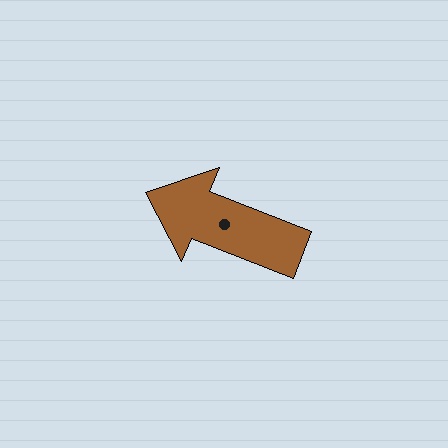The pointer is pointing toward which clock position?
Roughly 10 o'clock.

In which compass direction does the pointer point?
West.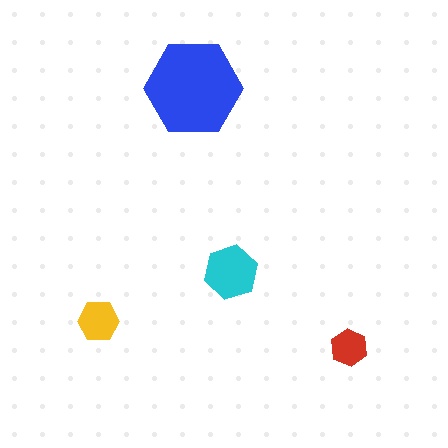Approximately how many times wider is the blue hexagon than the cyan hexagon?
About 2 times wider.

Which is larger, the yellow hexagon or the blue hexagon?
The blue one.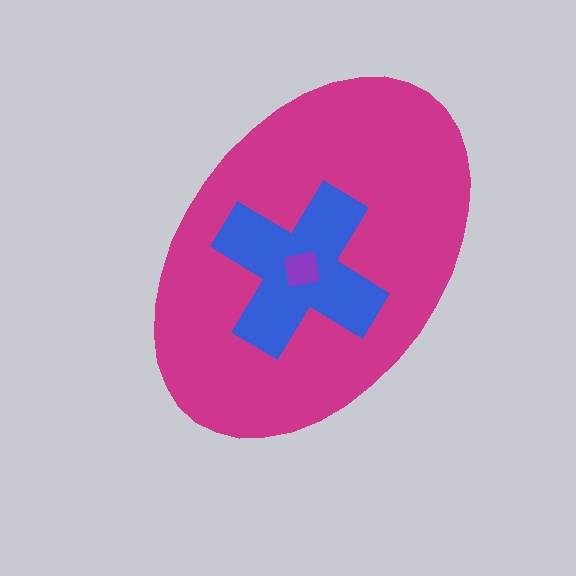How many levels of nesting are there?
3.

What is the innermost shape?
The purple square.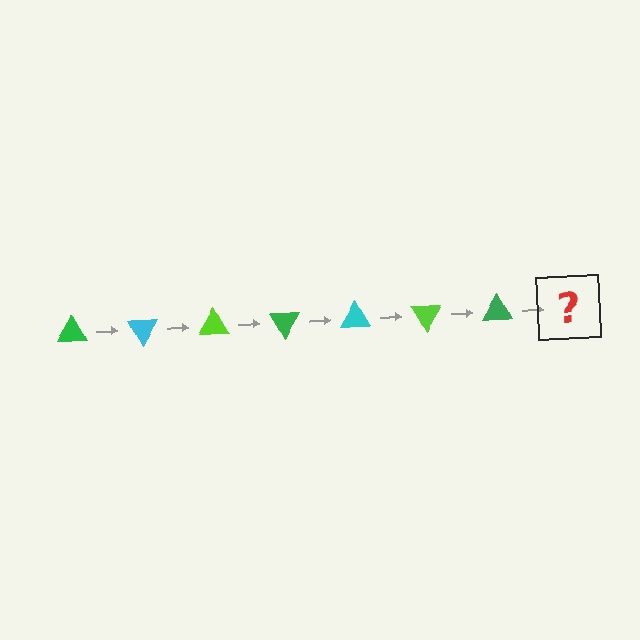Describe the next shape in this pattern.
It should be a cyan triangle, rotated 420 degrees from the start.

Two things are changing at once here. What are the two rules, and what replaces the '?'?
The two rules are that it rotates 60 degrees each step and the color cycles through green, cyan, and lime. The '?' should be a cyan triangle, rotated 420 degrees from the start.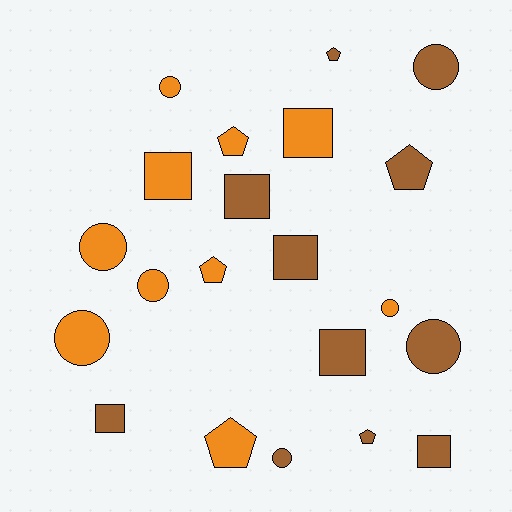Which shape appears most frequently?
Circle, with 8 objects.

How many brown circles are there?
There are 3 brown circles.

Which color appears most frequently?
Brown, with 11 objects.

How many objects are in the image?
There are 21 objects.